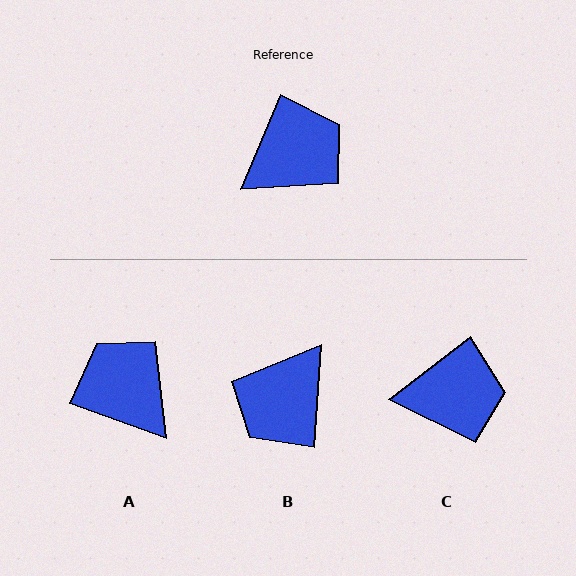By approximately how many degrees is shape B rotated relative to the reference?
Approximately 161 degrees clockwise.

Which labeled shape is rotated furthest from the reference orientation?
B, about 161 degrees away.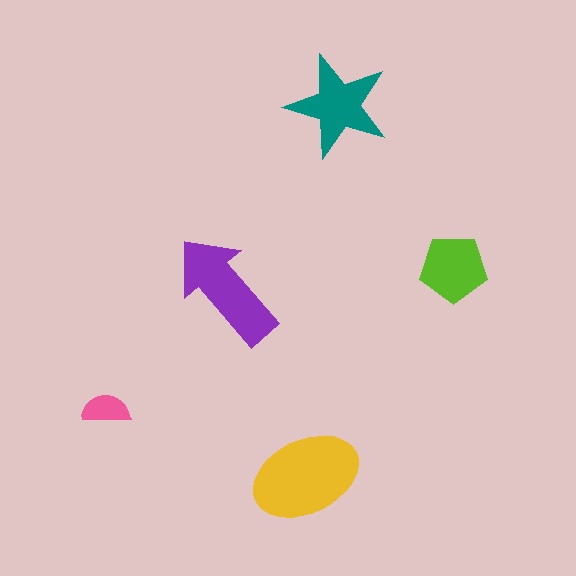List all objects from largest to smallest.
The yellow ellipse, the purple arrow, the teal star, the lime pentagon, the pink semicircle.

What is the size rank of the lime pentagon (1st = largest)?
4th.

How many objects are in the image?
There are 5 objects in the image.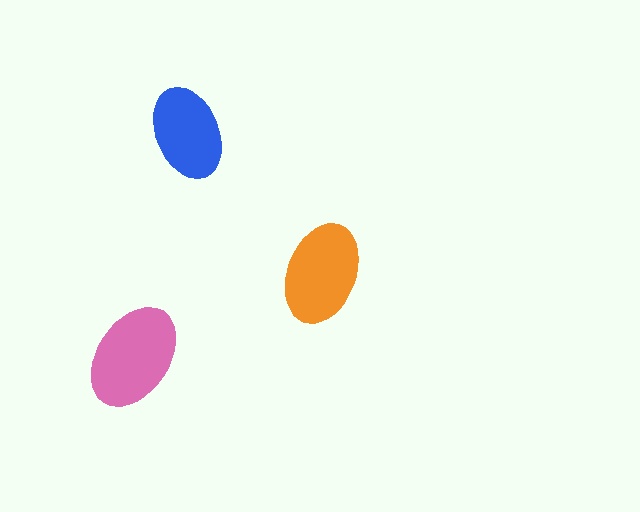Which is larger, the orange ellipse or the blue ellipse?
The orange one.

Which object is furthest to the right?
The orange ellipse is rightmost.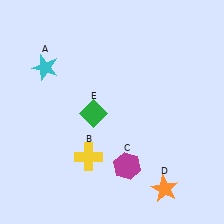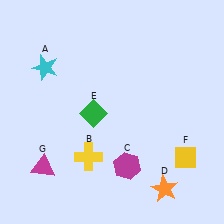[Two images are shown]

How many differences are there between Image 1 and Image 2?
There are 2 differences between the two images.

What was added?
A yellow diamond (F), a magenta triangle (G) were added in Image 2.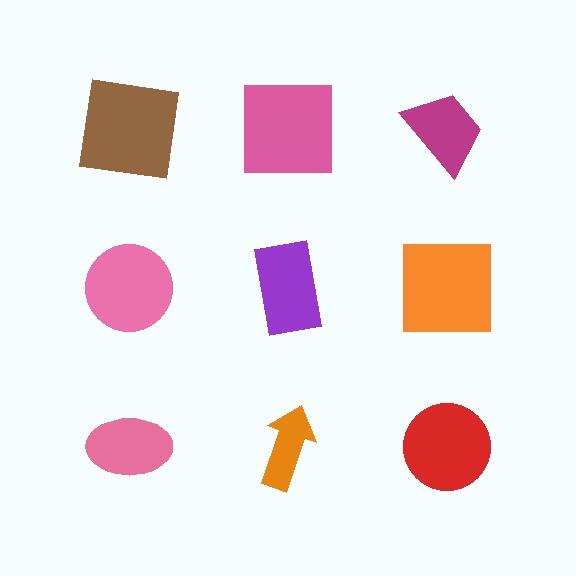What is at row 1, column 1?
A brown square.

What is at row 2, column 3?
An orange square.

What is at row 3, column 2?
An orange arrow.